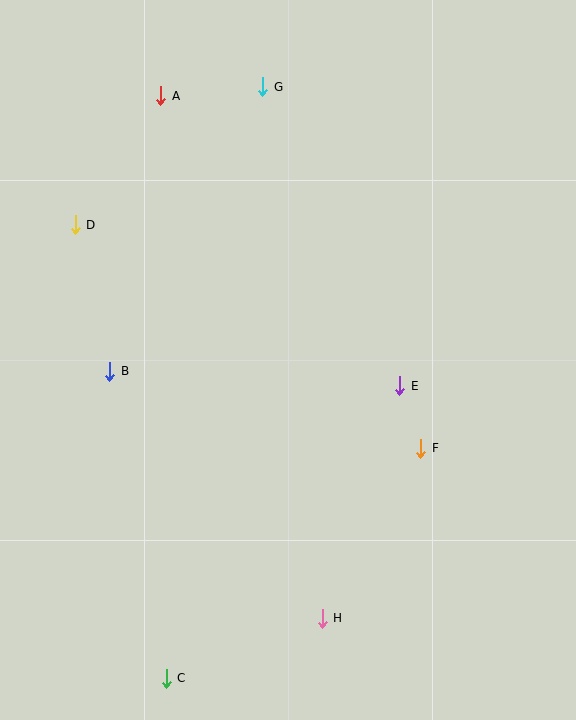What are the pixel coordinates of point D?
Point D is at (75, 225).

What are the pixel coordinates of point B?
Point B is at (110, 371).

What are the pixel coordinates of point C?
Point C is at (166, 678).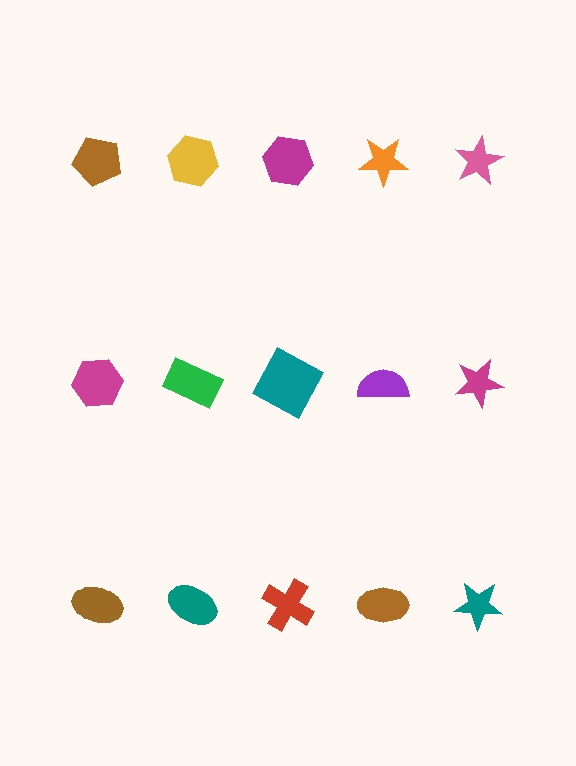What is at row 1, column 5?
A pink star.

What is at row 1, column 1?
A brown pentagon.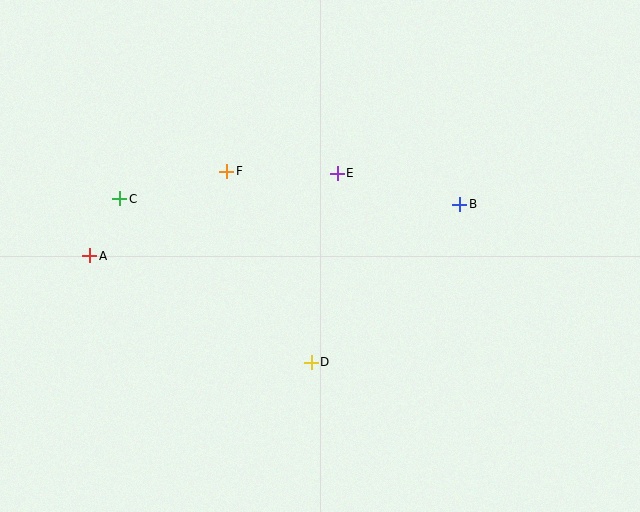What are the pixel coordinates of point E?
Point E is at (337, 173).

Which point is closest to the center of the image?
Point E at (337, 173) is closest to the center.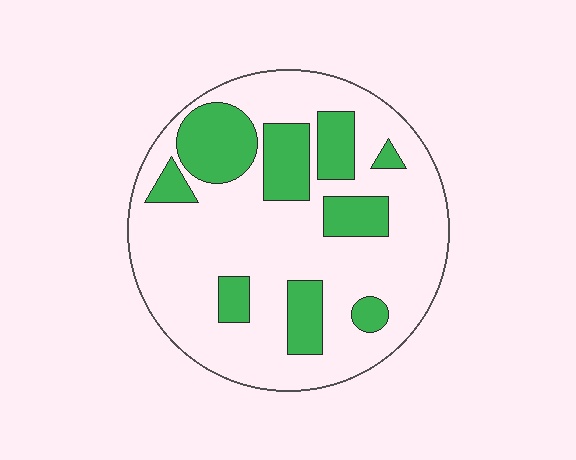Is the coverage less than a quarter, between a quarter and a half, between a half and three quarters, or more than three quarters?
Between a quarter and a half.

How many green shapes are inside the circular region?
9.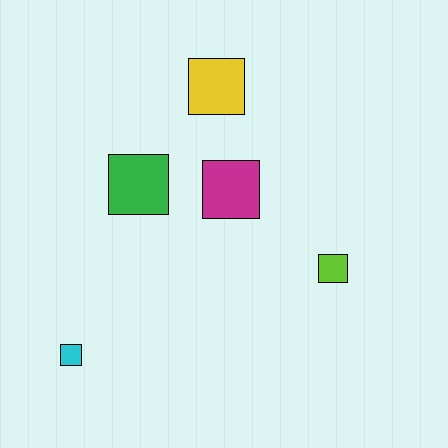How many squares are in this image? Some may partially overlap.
There are 5 squares.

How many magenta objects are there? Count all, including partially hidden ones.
There is 1 magenta object.